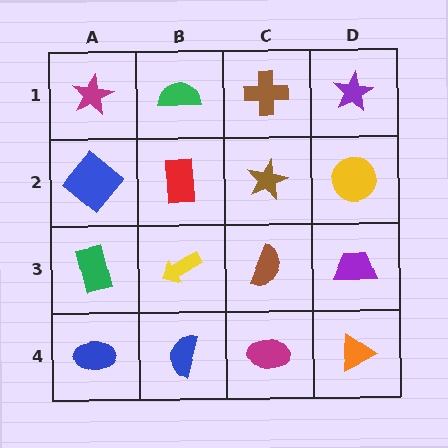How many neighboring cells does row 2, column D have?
3.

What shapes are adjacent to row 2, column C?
A brown cross (row 1, column C), a brown semicircle (row 3, column C), a red rectangle (row 2, column B), a yellow circle (row 2, column D).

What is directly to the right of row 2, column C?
A yellow circle.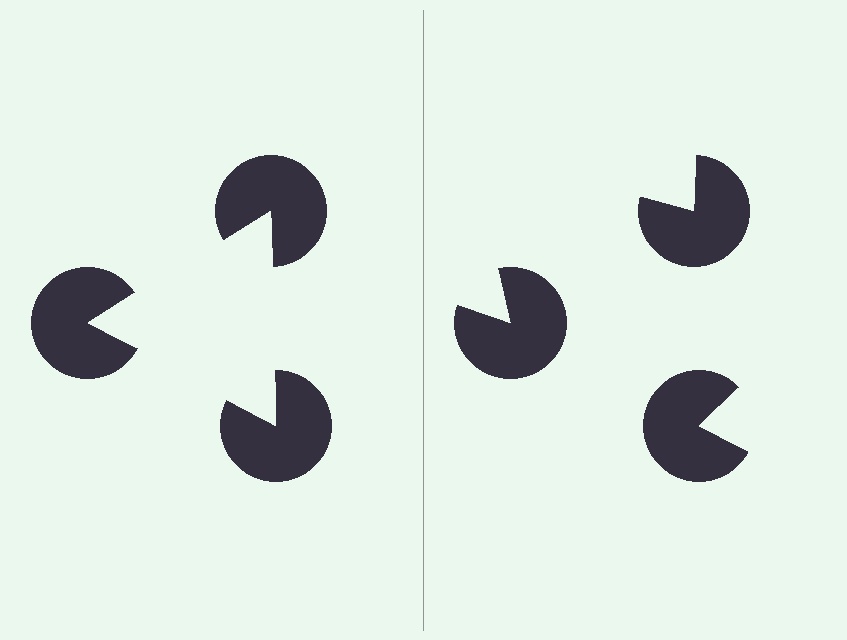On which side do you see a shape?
An illusory triangle appears on the left side. On the right side the wedge cuts are rotated, so no coherent shape forms.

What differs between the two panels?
The pac-man discs are positioned identically on both sides; only the wedge orientations differ. On the left they align to a triangle; on the right they are misaligned.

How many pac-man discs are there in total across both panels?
6 — 3 on each side.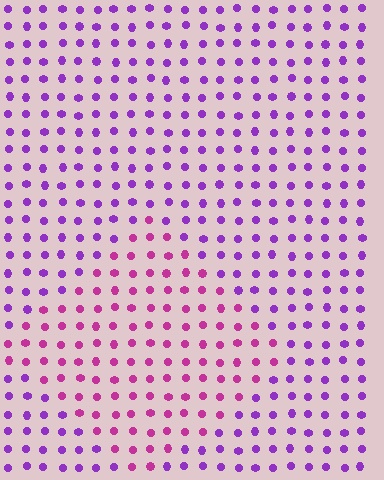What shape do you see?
I see a diamond.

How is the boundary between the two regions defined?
The boundary is defined purely by a slight shift in hue (about 37 degrees). Spacing, size, and orientation are identical on both sides.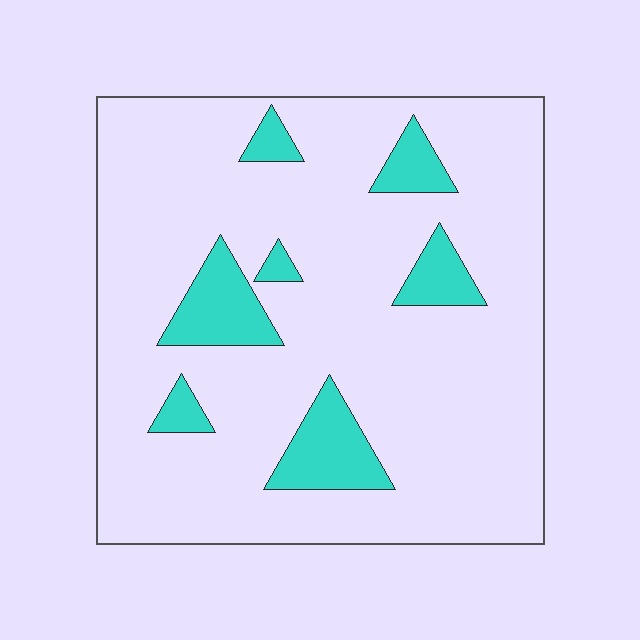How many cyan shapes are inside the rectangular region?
7.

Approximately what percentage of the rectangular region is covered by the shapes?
Approximately 15%.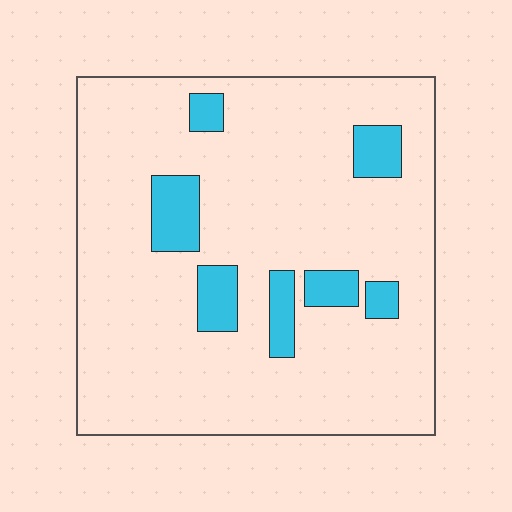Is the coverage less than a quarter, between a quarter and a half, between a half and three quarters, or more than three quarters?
Less than a quarter.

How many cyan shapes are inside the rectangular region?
7.